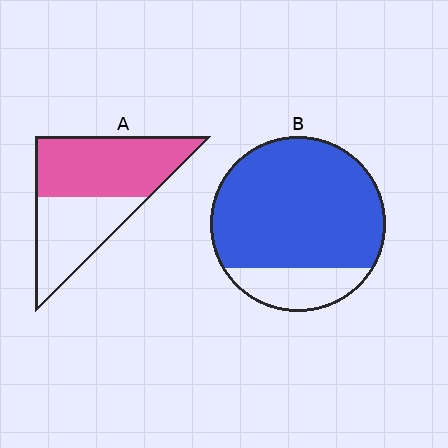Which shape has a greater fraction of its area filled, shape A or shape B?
Shape B.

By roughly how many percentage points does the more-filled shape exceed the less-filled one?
By roughly 25 percentage points (B over A).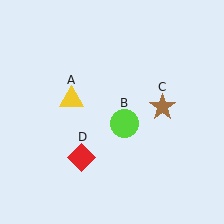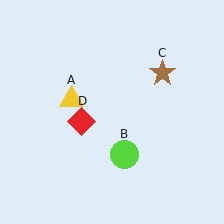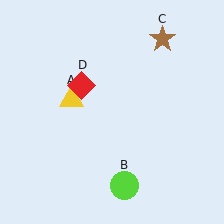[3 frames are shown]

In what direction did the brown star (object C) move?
The brown star (object C) moved up.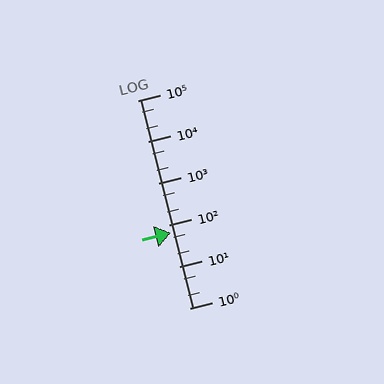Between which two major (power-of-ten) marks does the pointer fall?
The pointer is between 10 and 100.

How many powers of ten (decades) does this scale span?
The scale spans 5 decades, from 1 to 100000.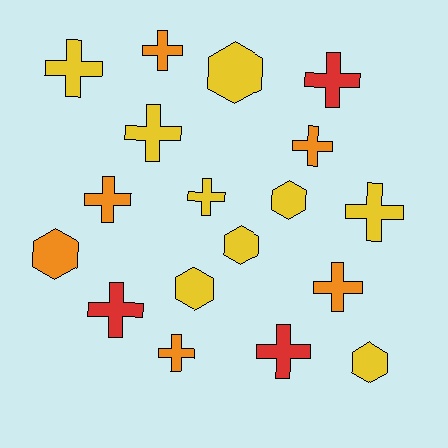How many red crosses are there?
There are 3 red crosses.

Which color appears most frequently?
Yellow, with 9 objects.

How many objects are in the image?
There are 18 objects.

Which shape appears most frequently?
Cross, with 12 objects.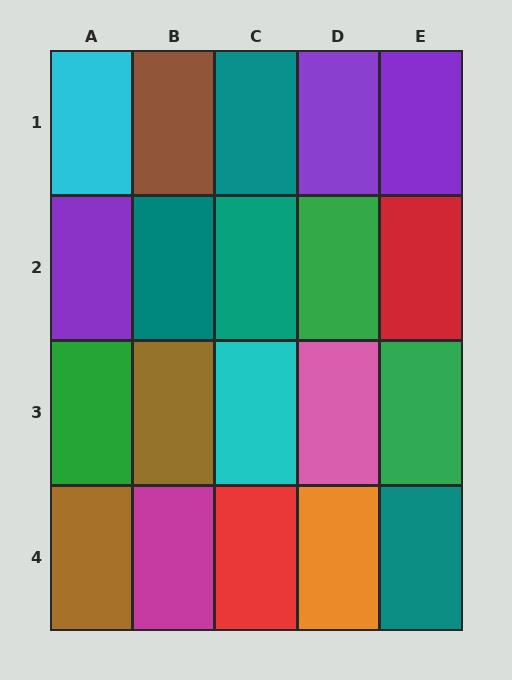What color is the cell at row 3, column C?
Cyan.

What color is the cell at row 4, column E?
Teal.